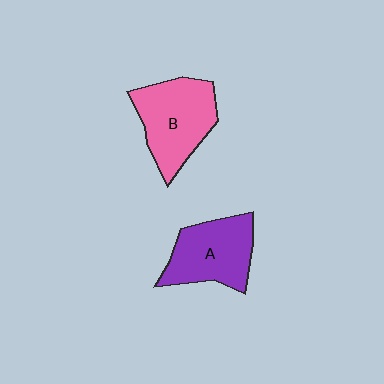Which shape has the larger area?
Shape B (pink).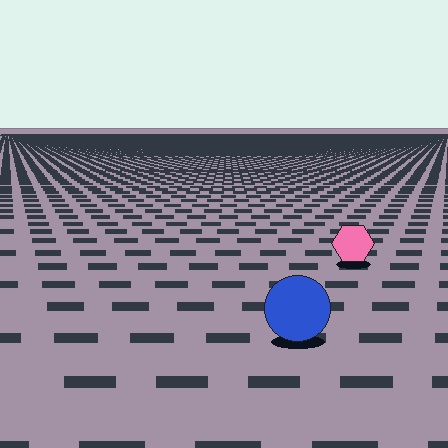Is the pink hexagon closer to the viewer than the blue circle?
No. The blue circle is closer — you can tell from the texture gradient: the ground texture is coarser near it.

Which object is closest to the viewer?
The blue circle is closest. The texture marks near it are larger and more spread out.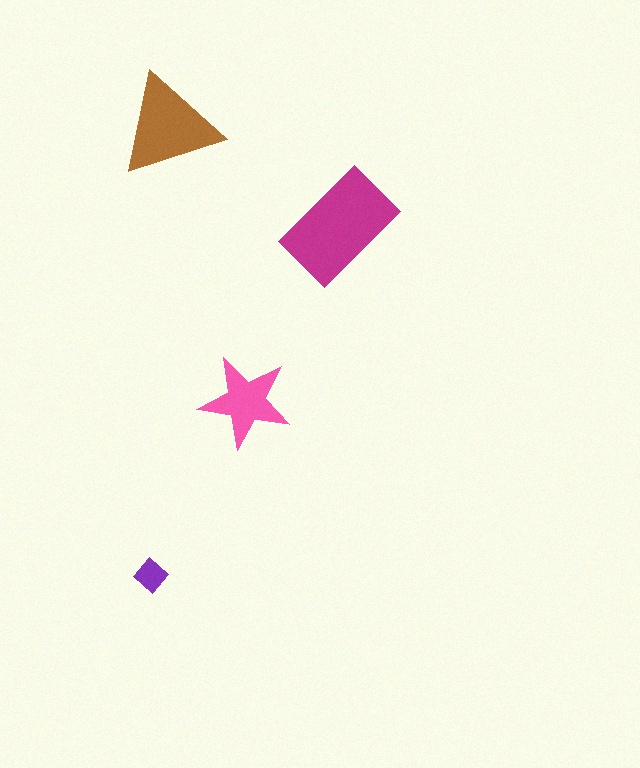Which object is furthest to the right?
The magenta rectangle is rightmost.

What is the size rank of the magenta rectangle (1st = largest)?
1st.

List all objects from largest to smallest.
The magenta rectangle, the brown triangle, the pink star, the purple diamond.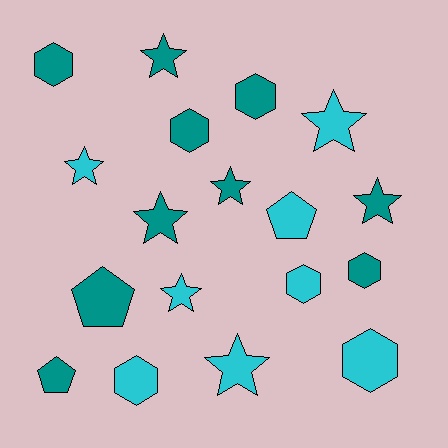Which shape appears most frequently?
Star, with 8 objects.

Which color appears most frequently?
Teal, with 10 objects.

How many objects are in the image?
There are 18 objects.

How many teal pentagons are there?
There are 2 teal pentagons.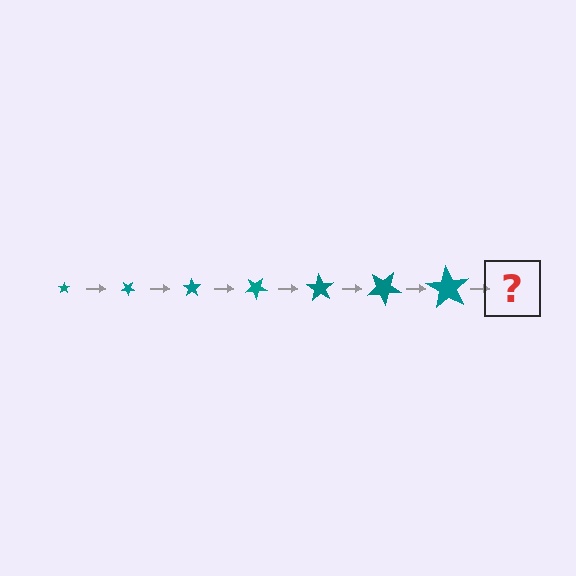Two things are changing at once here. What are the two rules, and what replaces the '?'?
The two rules are that the star grows larger each step and it rotates 35 degrees each step. The '?' should be a star, larger than the previous one and rotated 245 degrees from the start.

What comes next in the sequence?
The next element should be a star, larger than the previous one and rotated 245 degrees from the start.